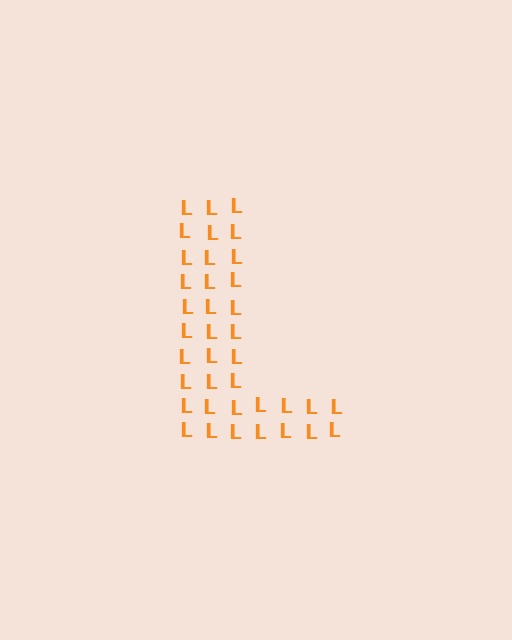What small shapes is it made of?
It is made of small letter L's.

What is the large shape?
The large shape is the letter L.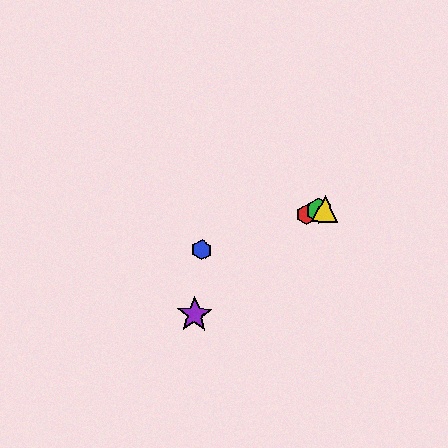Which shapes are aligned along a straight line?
The red hexagon, the blue hexagon, the green hexagon, the yellow triangle are aligned along a straight line.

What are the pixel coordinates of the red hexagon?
The red hexagon is at (307, 215).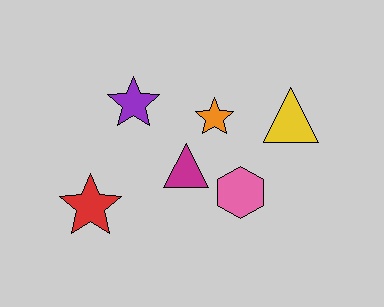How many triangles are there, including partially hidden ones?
There are 2 triangles.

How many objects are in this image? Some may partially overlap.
There are 6 objects.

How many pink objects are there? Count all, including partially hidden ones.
There is 1 pink object.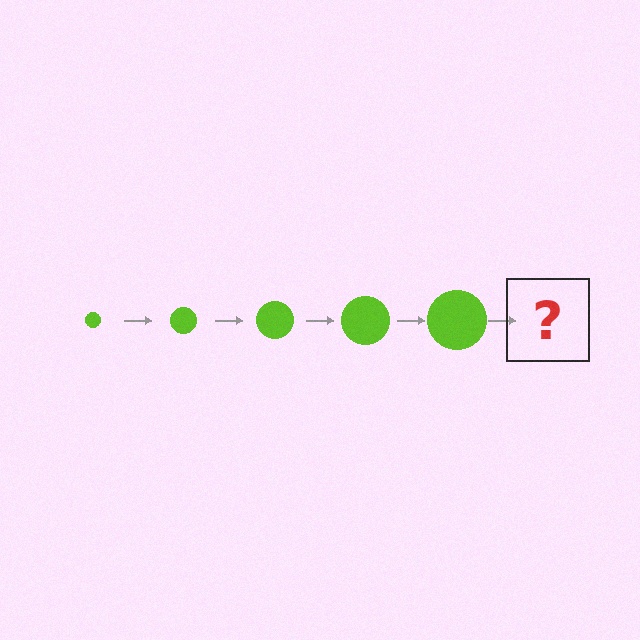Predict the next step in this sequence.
The next step is a lime circle, larger than the previous one.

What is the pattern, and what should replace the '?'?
The pattern is that the circle gets progressively larger each step. The '?' should be a lime circle, larger than the previous one.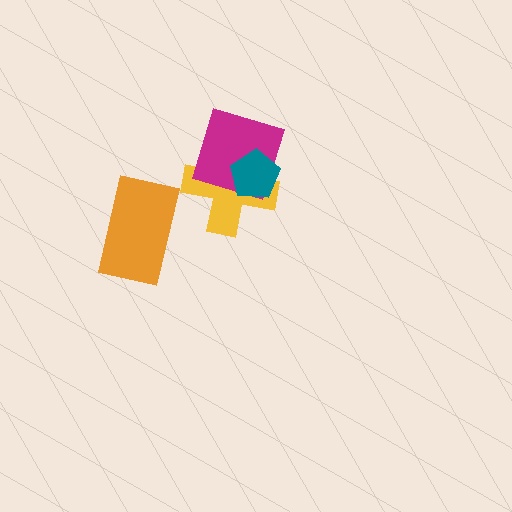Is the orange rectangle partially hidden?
No, no other shape covers it.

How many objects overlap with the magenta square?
2 objects overlap with the magenta square.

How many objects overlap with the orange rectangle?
0 objects overlap with the orange rectangle.